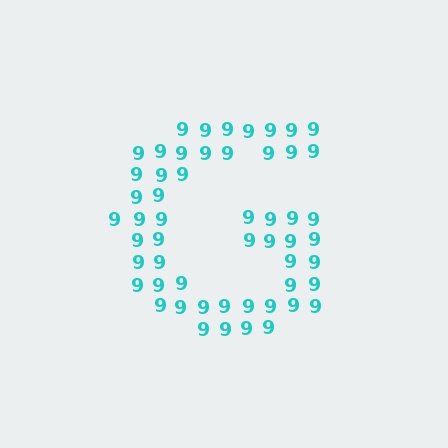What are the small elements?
The small elements are digit 9's.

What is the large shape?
The large shape is the letter G.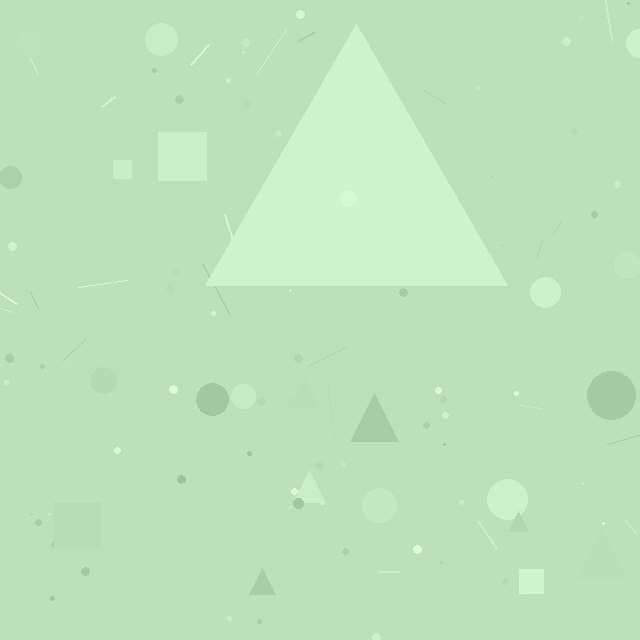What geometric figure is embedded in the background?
A triangle is embedded in the background.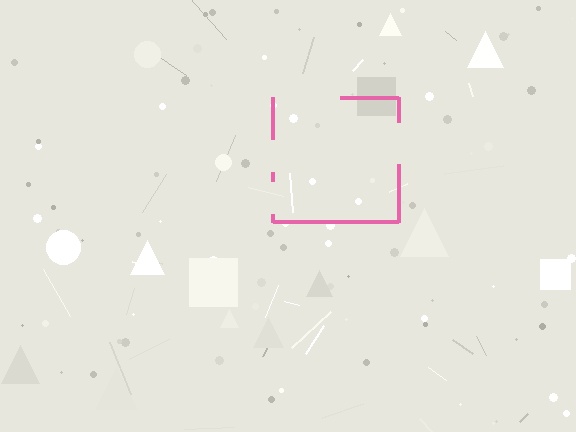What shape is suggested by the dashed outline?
The dashed outline suggests a square.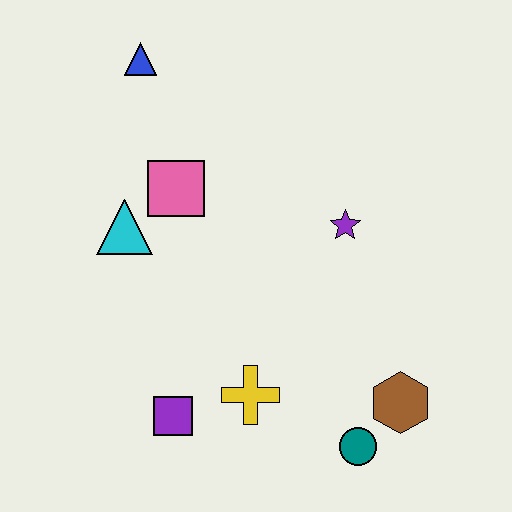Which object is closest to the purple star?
The pink square is closest to the purple star.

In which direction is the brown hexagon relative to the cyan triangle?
The brown hexagon is to the right of the cyan triangle.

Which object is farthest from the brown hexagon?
The blue triangle is farthest from the brown hexagon.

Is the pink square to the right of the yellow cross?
No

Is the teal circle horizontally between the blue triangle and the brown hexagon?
Yes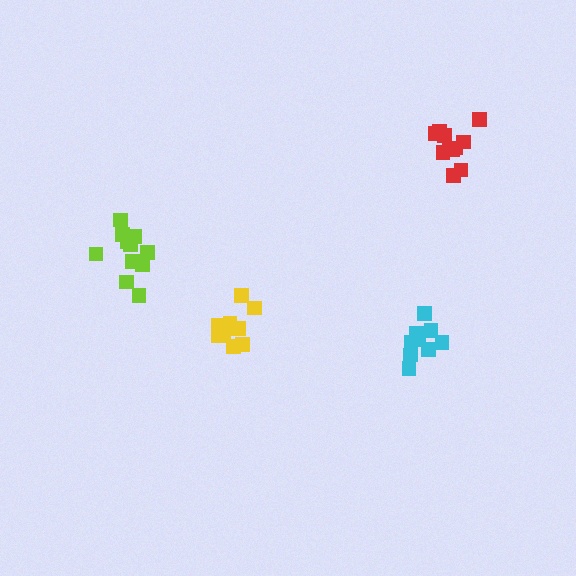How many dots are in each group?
Group 1: 10 dots, Group 2: 12 dots, Group 3: 10 dots, Group 4: 11 dots (43 total).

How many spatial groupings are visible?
There are 4 spatial groupings.